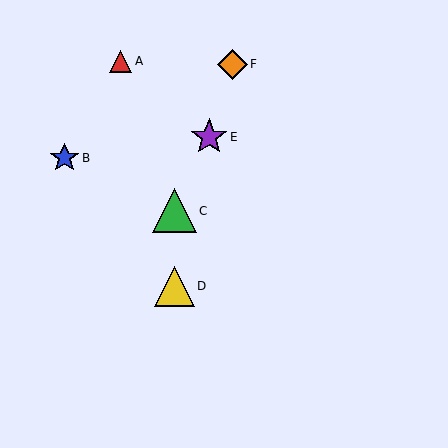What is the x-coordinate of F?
Object F is at x≈232.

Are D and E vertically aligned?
No, D is at x≈174 and E is at x≈209.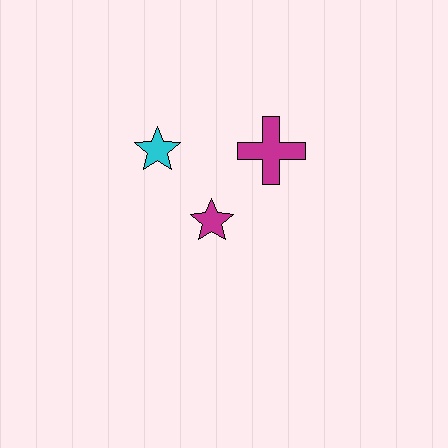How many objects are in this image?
There are 3 objects.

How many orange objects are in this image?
There are no orange objects.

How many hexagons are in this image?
There are no hexagons.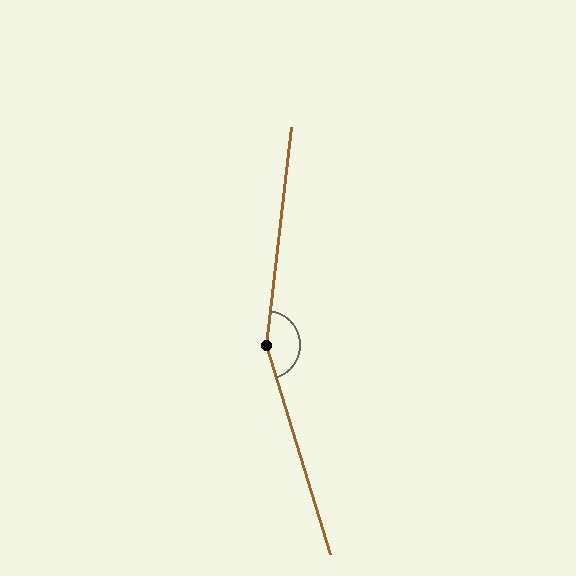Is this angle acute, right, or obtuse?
It is obtuse.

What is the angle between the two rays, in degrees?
Approximately 156 degrees.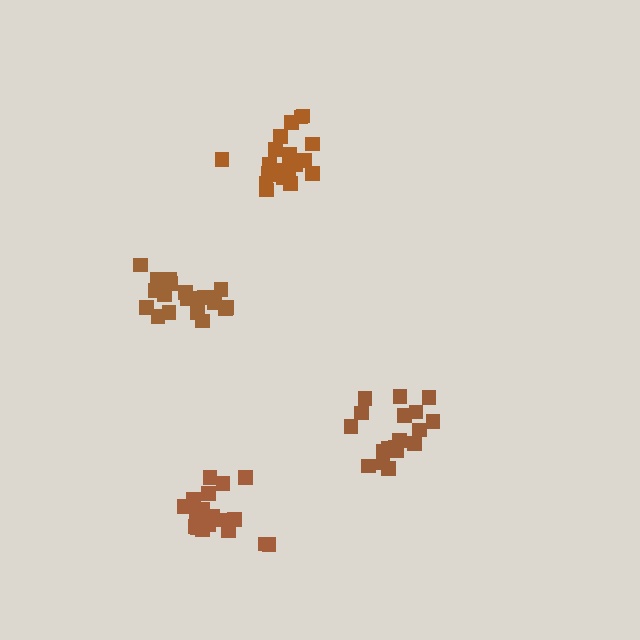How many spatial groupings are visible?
There are 4 spatial groupings.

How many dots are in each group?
Group 1: 20 dots, Group 2: 21 dots, Group 3: 19 dots, Group 4: 20 dots (80 total).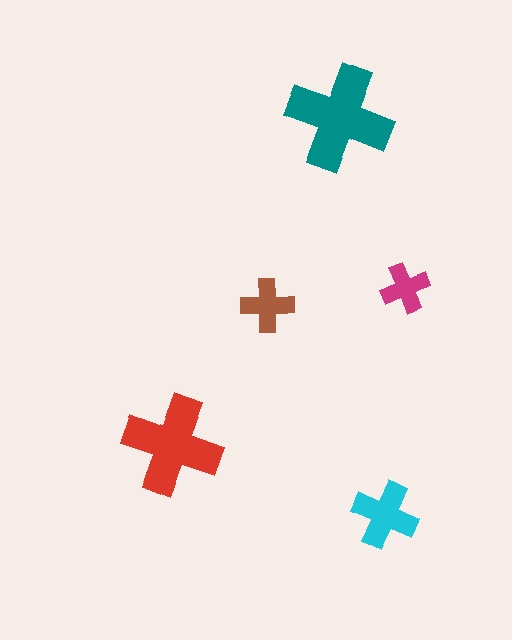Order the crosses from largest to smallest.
the teal one, the red one, the cyan one, the brown one, the magenta one.